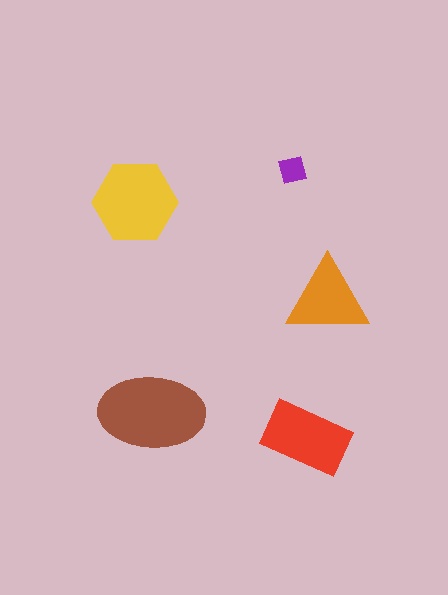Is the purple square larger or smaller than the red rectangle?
Smaller.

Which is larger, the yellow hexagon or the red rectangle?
The yellow hexagon.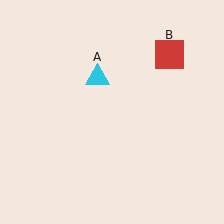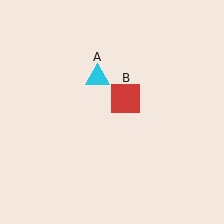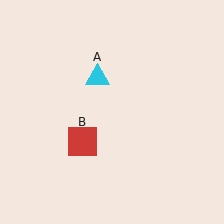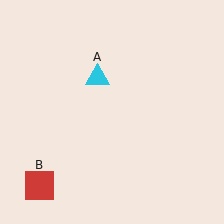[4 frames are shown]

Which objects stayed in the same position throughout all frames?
Cyan triangle (object A) remained stationary.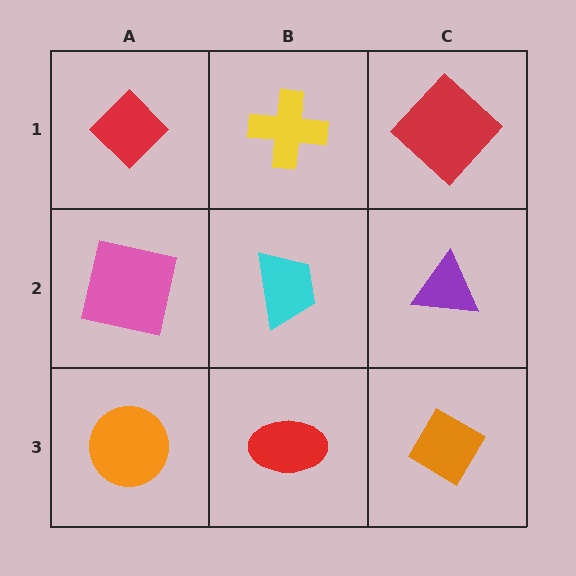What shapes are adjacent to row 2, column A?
A red diamond (row 1, column A), an orange circle (row 3, column A), a cyan trapezoid (row 2, column B).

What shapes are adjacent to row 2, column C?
A red diamond (row 1, column C), an orange diamond (row 3, column C), a cyan trapezoid (row 2, column B).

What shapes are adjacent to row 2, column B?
A yellow cross (row 1, column B), a red ellipse (row 3, column B), a pink square (row 2, column A), a purple triangle (row 2, column C).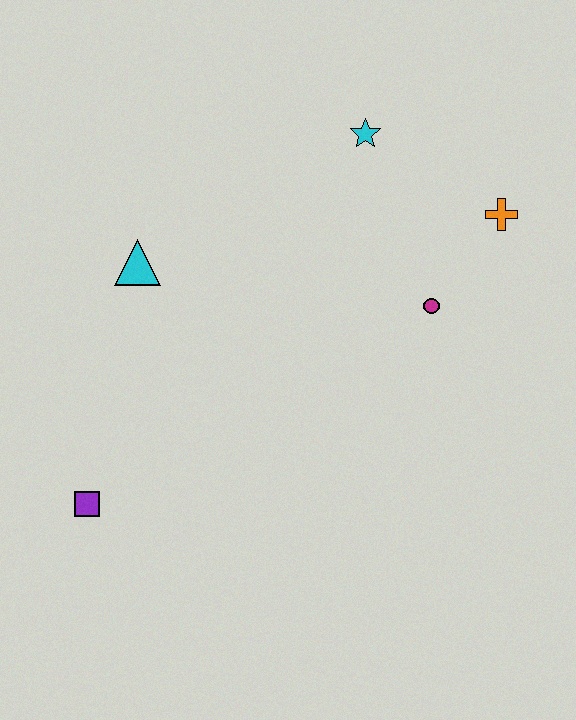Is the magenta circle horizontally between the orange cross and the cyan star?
Yes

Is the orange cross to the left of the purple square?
No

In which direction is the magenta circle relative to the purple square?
The magenta circle is to the right of the purple square.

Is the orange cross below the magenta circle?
No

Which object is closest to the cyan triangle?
The purple square is closest to the cyan triangle.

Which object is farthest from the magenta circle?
The purple square is farthest from the magenta circle.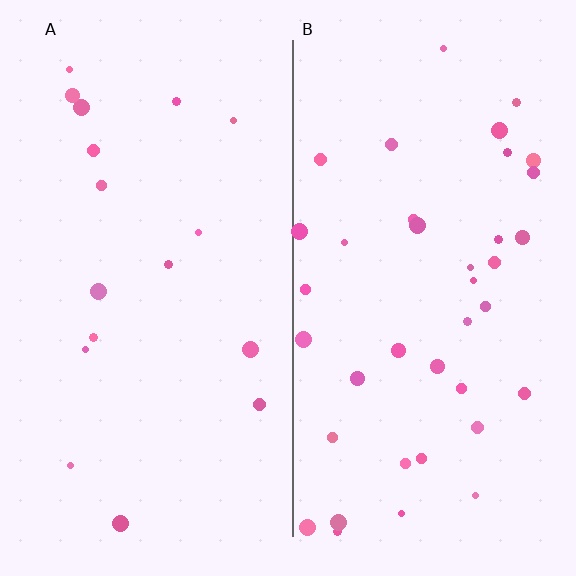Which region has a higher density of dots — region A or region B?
B (the right).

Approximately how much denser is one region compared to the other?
Approximately 2.3× — region B over region A.